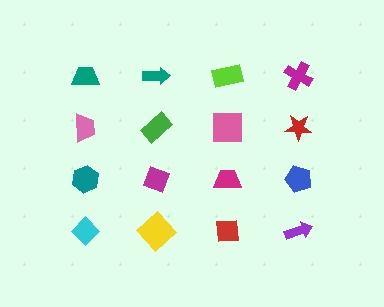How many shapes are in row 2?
4 shapes.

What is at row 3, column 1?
A teal hexagon.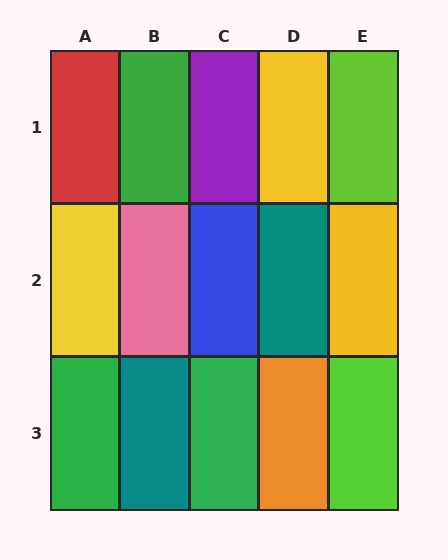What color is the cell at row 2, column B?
Pink.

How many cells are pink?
1 cell is pink.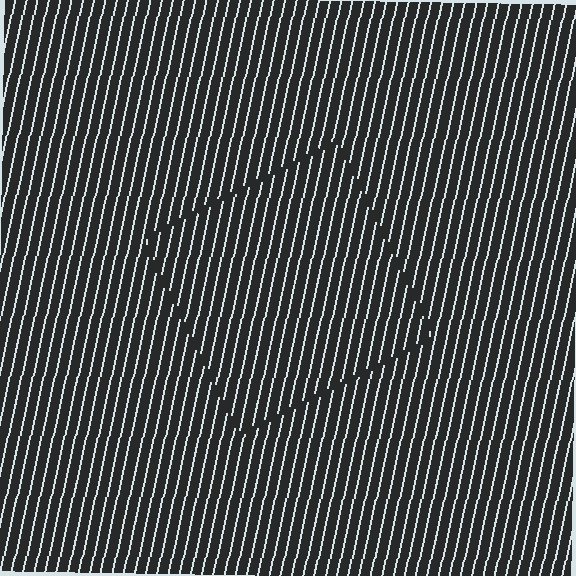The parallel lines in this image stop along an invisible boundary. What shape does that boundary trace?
An illusory square. The interior of the shape contains the same grating, shifted by half a period — the contour is defined by the phase discontinuity where line-ends from the inner and outer gratings abut.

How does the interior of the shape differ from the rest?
The interior of the shape contains the same grating, shifted by half a period — the contour is defined by the phase discontinuity where line-ends from the inner and outer gratings abut.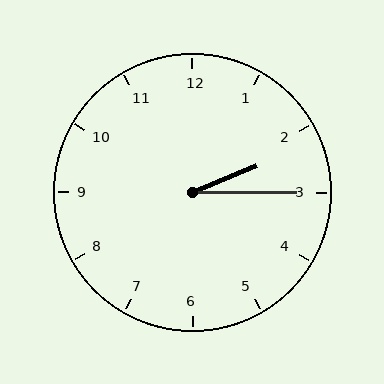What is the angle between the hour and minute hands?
Approximately 22 degrees.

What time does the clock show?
2:15.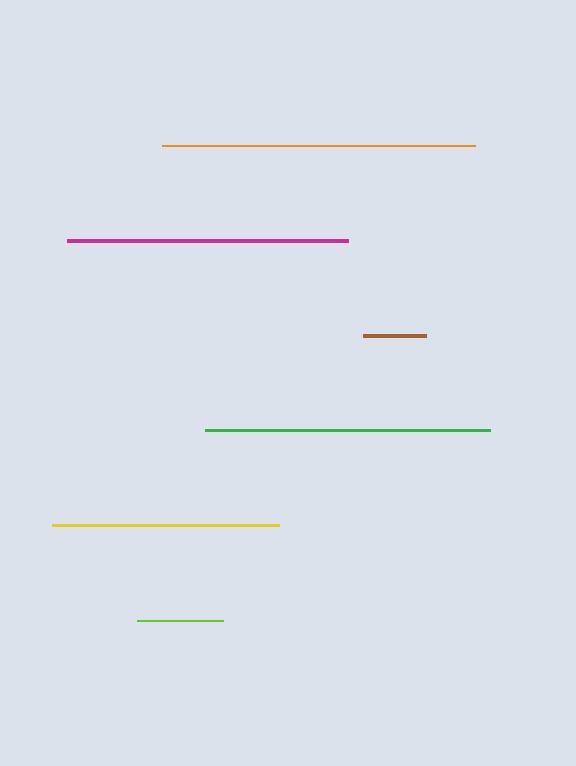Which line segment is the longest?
The orange line is the longest at approximately 313 pixels.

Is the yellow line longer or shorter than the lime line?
The yellow line is longer than the lime line.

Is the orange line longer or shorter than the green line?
The orange line is longer than the green line.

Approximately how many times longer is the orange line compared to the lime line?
The orange line is approximately 3.7 times the length of the lime line.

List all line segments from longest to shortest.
From longest to shortest: orange, green, magenta, yellow, lime, brown.